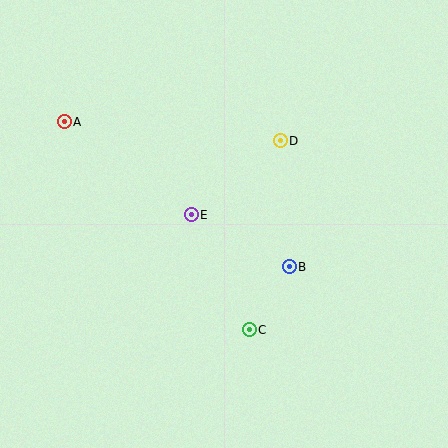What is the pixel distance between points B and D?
The distance between B and D is 127 pixels.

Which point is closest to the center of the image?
Point E at (191, 215) is closest to the center.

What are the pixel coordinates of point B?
Point B is at (289, 267).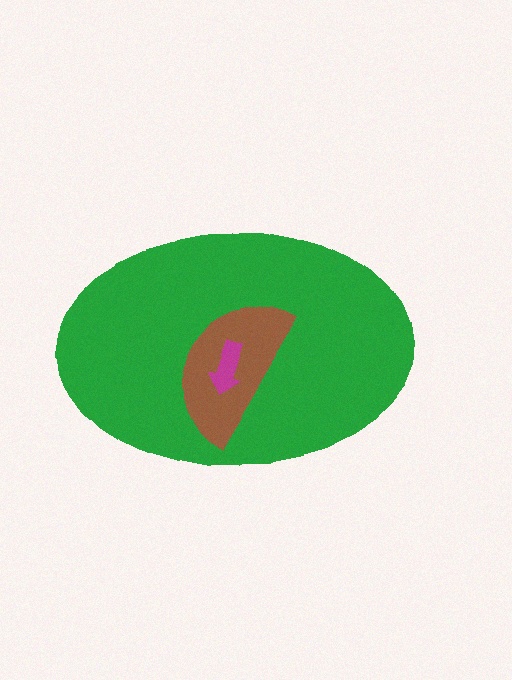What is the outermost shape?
The green ellipse.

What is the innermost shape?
The magenta arrow.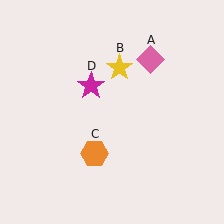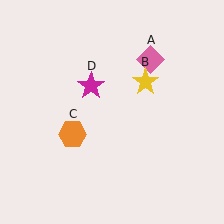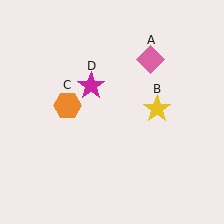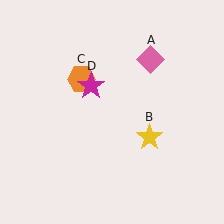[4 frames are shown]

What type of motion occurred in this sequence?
The yellow star (object B), orange hexagon (object C) rotated clockwise around the center of the scene.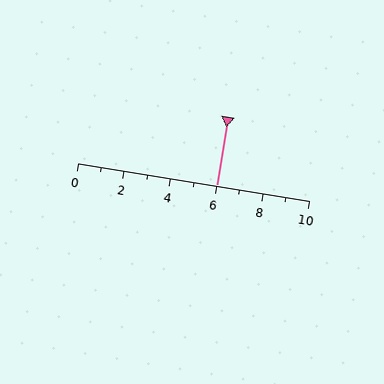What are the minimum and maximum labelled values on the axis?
The axis runs from 0 to 10.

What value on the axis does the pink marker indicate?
The marker indicates approximately 6.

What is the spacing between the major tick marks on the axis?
The major ticks are spaced 2 apart.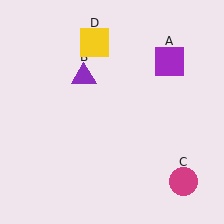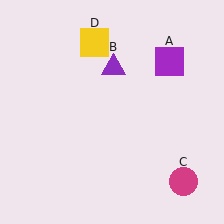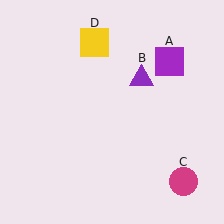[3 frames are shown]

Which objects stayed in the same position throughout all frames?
Purple square (object A) and magenta circle (object C) and yellow square (object D) remained stationary.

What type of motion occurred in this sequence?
The purple triangle (object B) rotated clockwise around the center of the scene.